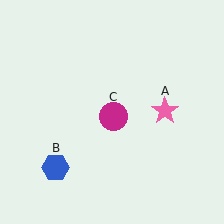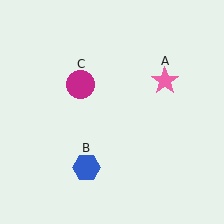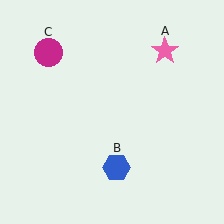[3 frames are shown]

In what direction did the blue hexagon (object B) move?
The blue hexagon (object B) moved right.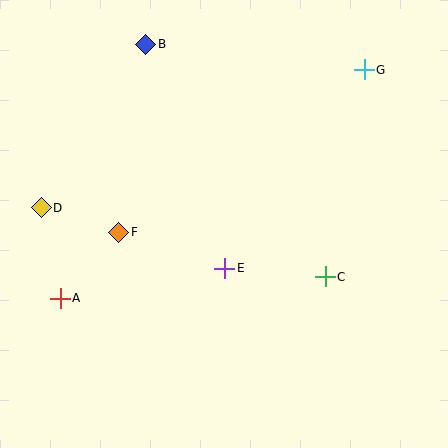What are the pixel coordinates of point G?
Point G is at (364, 70).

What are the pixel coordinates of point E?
Point E is at (225, 269).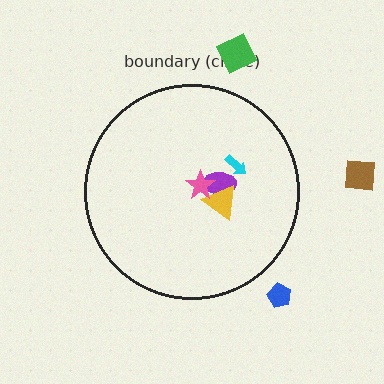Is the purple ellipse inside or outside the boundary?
Inside.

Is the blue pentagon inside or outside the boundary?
Outside.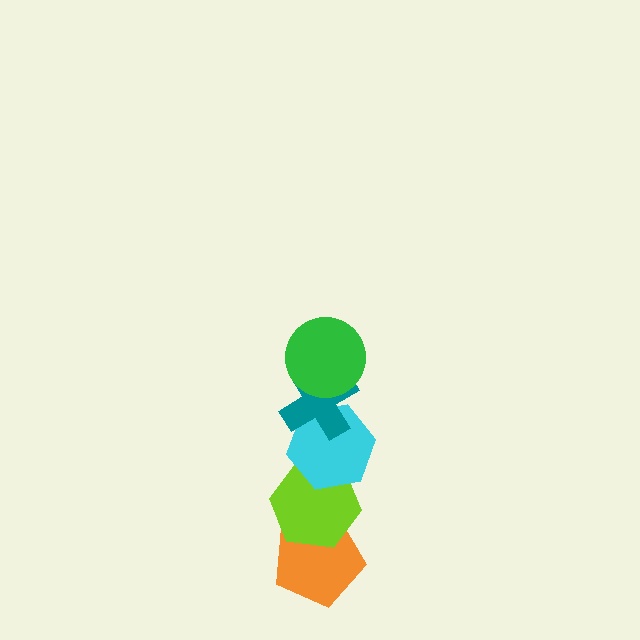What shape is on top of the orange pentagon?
The lime hexagon is on top of the orange pentagon.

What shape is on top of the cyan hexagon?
The teal cross is on top of the cyan hexagon.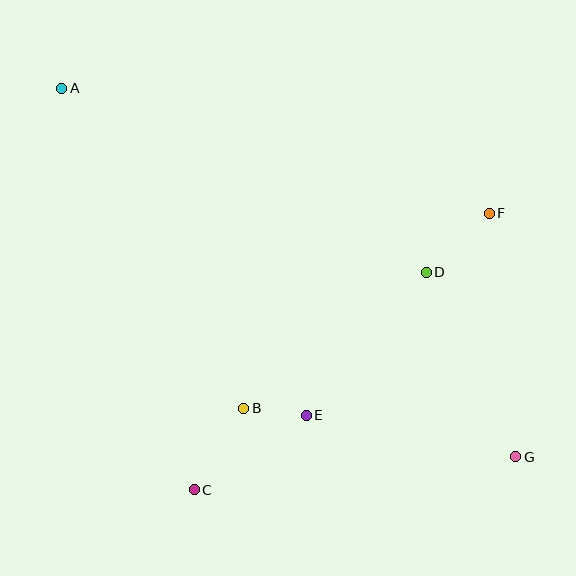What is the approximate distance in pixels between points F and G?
The distance between F and G is approximately 245 pixels.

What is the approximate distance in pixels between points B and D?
The distance between B and D is approximately 228 pixels.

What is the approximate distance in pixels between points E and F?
The distance between E and F is approximately 272 pixels.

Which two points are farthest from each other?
Points A and G are farthest from each other.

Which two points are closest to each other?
Points B and E are closest to each other.